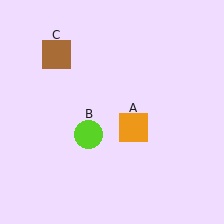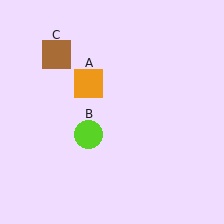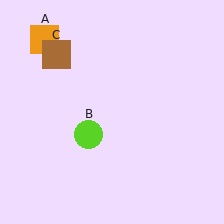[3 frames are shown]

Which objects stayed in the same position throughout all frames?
Lime circle (object B) and brown square (object C) remained stationary.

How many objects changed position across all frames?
1 object changed position: orange square (object A).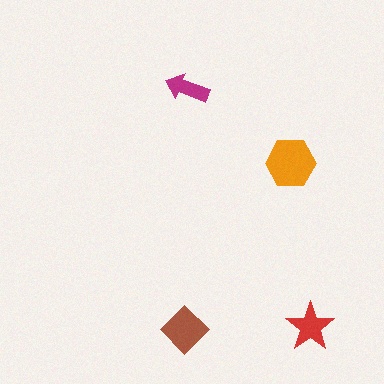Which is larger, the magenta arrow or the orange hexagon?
The orange hexagon.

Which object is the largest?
The orange hexagon.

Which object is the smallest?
The magenta arrow.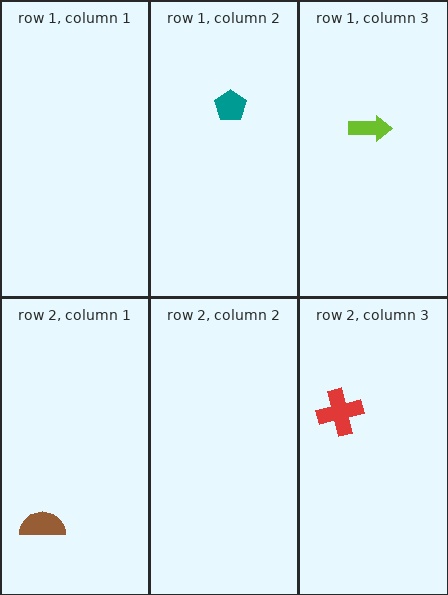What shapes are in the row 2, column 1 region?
The brown semicircle.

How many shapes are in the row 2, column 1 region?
1.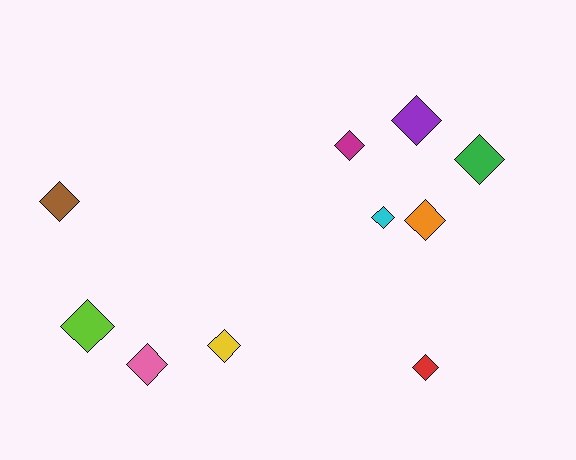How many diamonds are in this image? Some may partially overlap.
There are 10 diamonds.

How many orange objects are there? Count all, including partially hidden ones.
There is 1 orange object.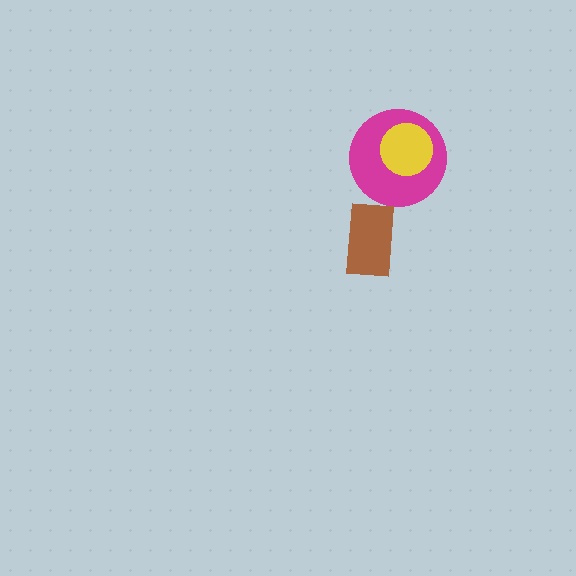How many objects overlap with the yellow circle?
1 object overlaps with the yellow circle.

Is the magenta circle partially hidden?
Yes, it is partially covered by another shape.